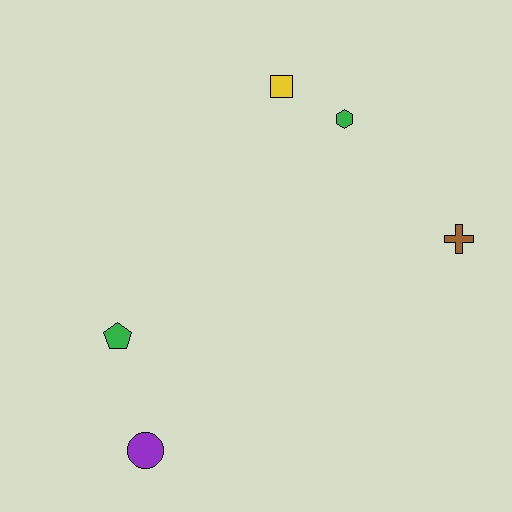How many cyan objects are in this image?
There are no cyan objects.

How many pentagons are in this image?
There is 1 pentagon.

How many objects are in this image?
There are 5 objects.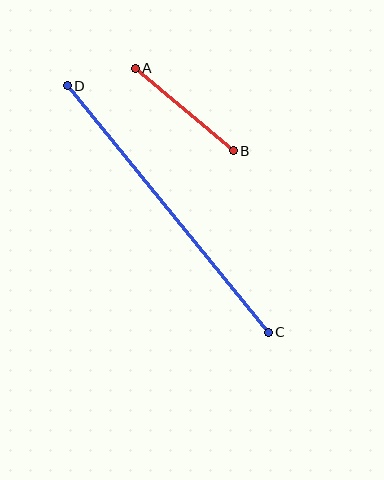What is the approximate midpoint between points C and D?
The midpoint is at approximately (168, 209) pixels.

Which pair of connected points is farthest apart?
Points C and D are farthest apart.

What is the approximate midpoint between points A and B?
The midpoint is at approximately (184, 110) pixels.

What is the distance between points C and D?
The distance is approximately 318 pixels.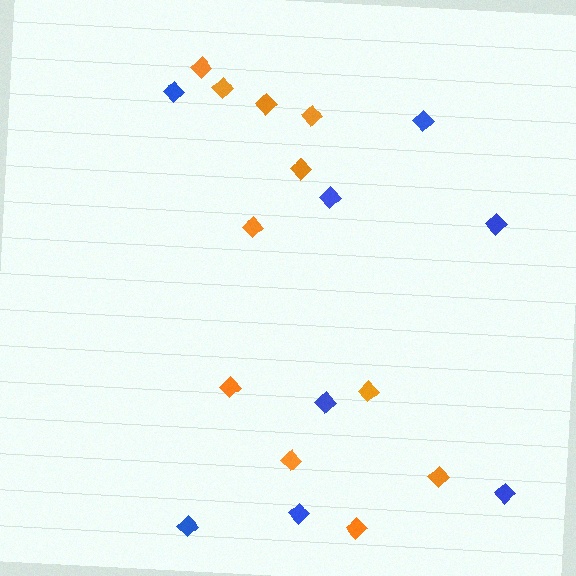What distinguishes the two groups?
There are 2 groups: one group of orange diamonds (11) and one group of blue diamonds (8).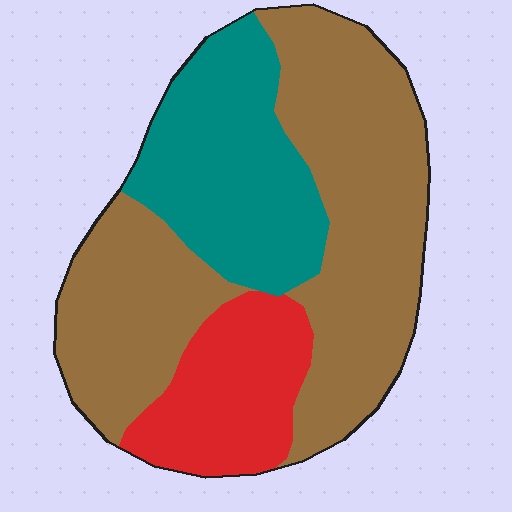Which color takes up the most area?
Brown, at roughly 55%.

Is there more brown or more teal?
Brown.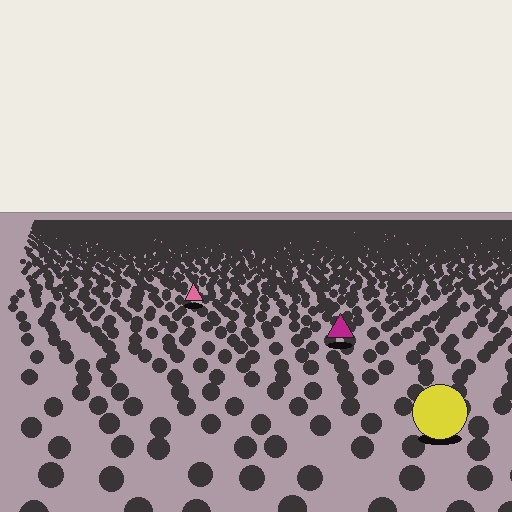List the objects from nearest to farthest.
From nearest to farthest: the yellow circle, the magenta triangle, the pink triangle.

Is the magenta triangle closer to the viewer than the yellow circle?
No. The yellow circle is closer — you can tell from the texture gradient: the ground texture is coarser near it.